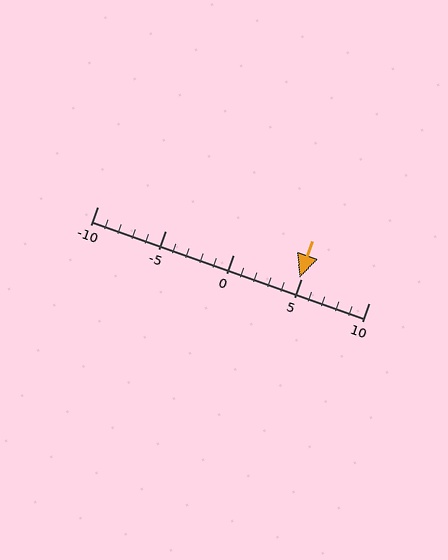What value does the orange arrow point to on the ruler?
The orange arrow points to approximately 5.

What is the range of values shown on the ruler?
The ruler shows values from -10 to 10.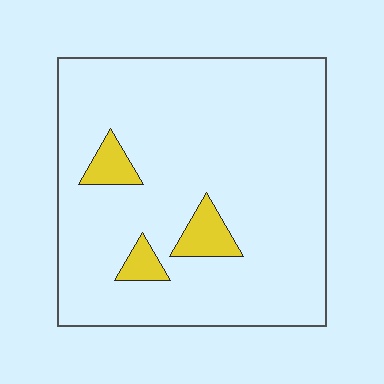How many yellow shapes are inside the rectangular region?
3.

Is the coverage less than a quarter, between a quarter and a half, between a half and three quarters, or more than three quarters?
Less than a quarter.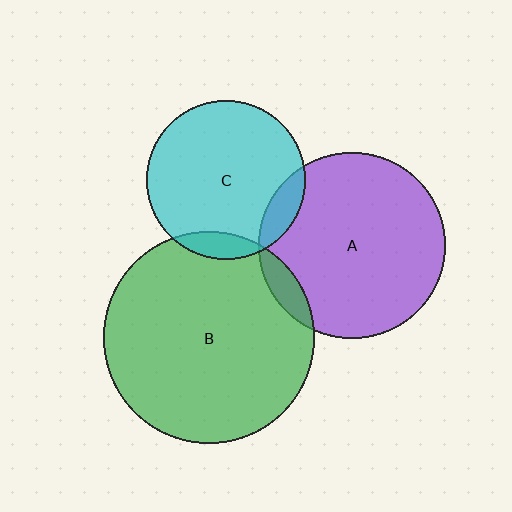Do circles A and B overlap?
Yes.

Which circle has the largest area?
Circle B (green).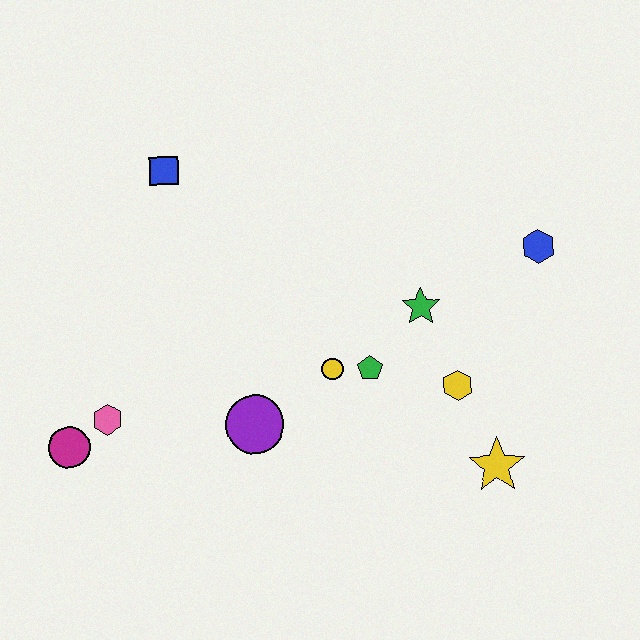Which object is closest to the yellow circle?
The green pentagon is closest to the yellow circle.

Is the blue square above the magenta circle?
Yes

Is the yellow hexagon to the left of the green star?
No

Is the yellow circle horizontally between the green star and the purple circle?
Yes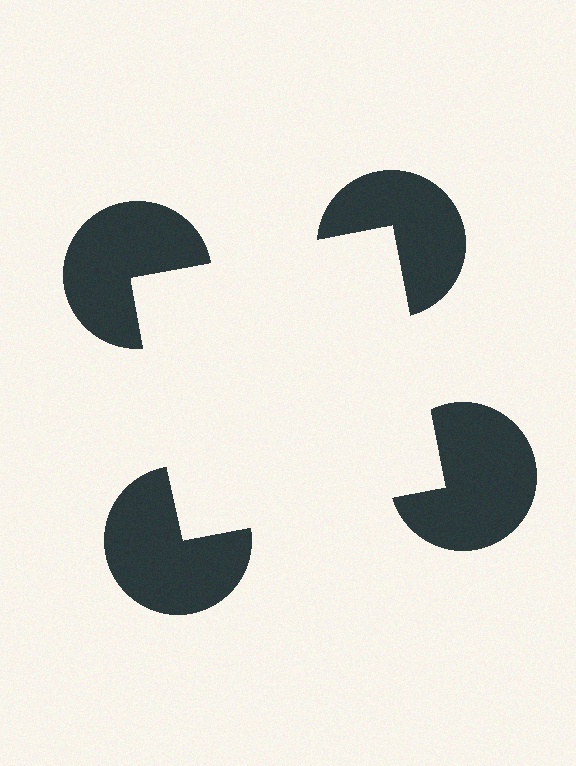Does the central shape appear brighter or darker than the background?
It typically appears slightly brighter than the background, even though no actual brightness change is drawn.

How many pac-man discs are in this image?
There are 4 — one at each vertex of the illusory square.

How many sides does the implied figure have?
4 sides.